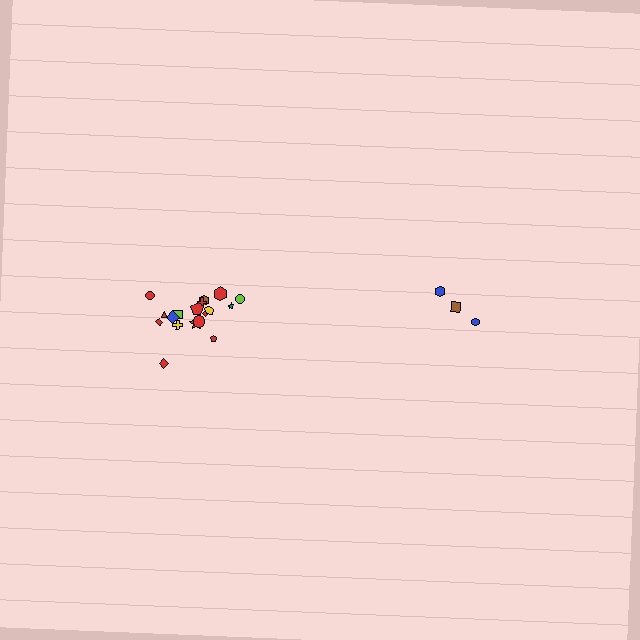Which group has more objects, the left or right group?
The left group.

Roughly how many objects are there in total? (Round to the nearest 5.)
Roughly 20 objects in total.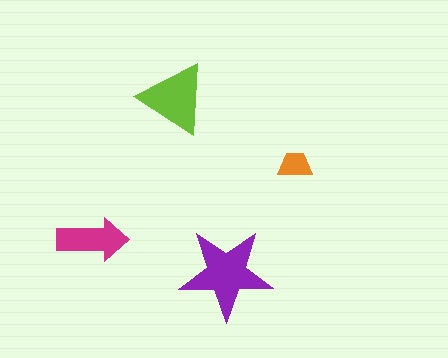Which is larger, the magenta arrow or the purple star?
The purple star.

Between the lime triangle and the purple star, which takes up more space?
The purple star.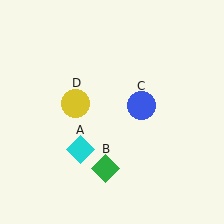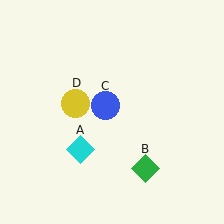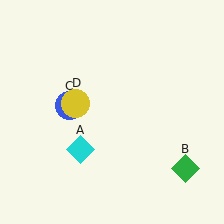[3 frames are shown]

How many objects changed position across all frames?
2 objects changed position: green diamond (object B), blue circle (object C).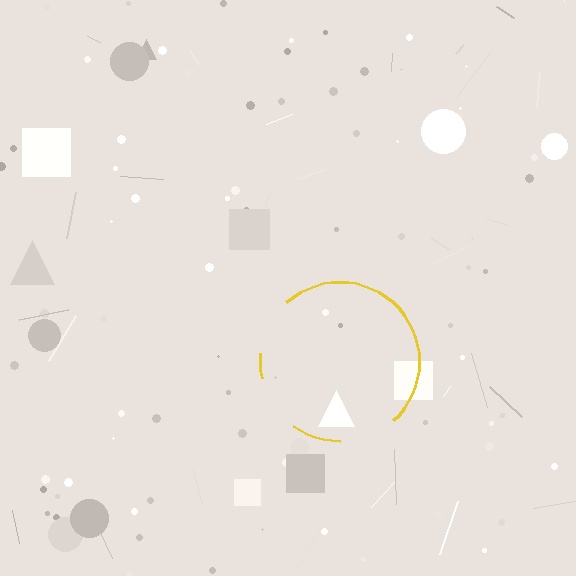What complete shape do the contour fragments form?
The contour fragments form a circle.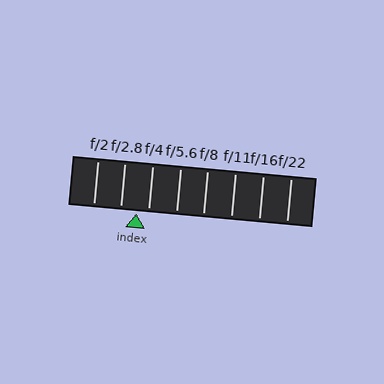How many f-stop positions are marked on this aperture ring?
There are 8 f-stop positions marked.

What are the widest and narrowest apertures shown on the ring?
The widest aperture shown is f/2 and the narrowest is f/22.